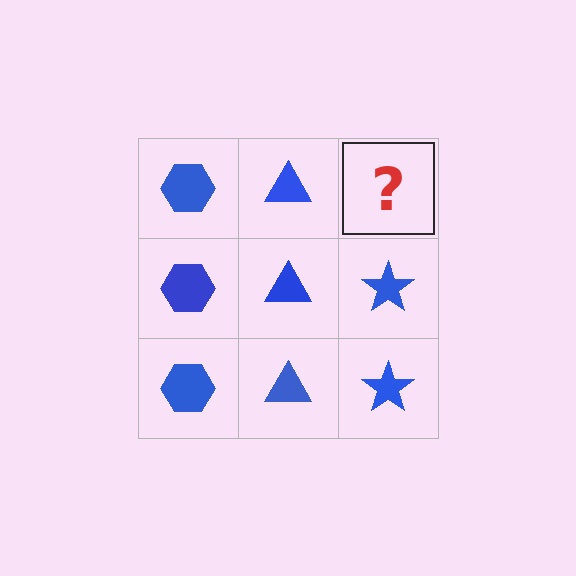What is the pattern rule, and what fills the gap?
The rule is that each column has a consistent shape. The gap should be filled with a blue star.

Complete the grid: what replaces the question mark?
The question mark should be replaced with a blue star.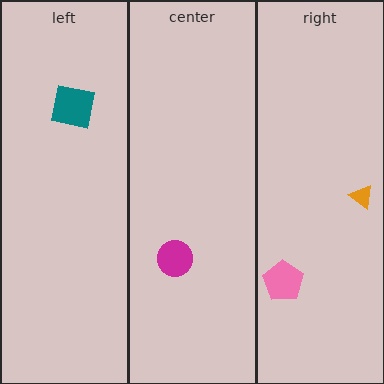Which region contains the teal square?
The left region.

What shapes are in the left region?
The teal square.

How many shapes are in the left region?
1.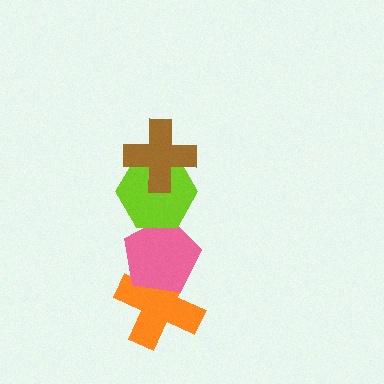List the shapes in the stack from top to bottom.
From top to bottom: the brown cross, the lime hexagon, the pink pentagon, the orange cross.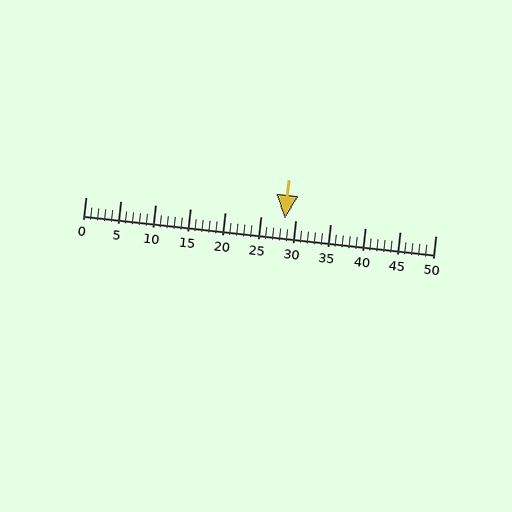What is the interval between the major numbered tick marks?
The major tick marks are spaced 5 units apart.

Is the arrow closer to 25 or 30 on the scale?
The arrow is closer to 30.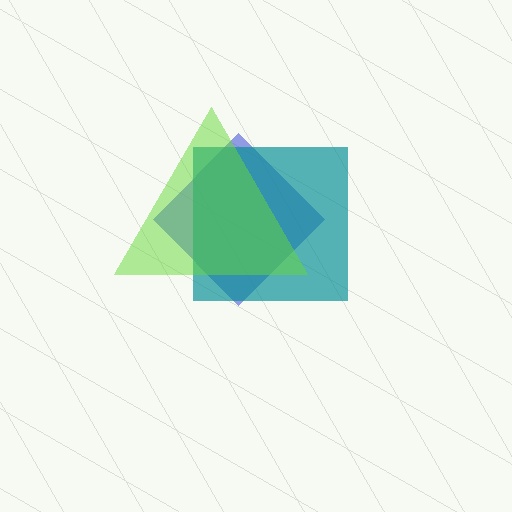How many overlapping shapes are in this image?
There are 3 overlapping shapes in the image.